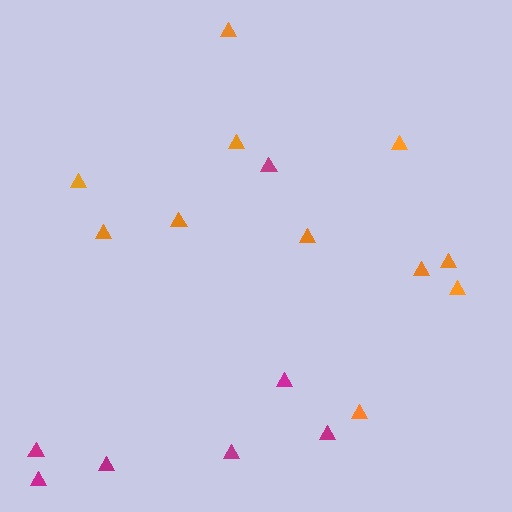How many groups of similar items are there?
There are 2 groups: one group of magenta triangles (7) and one group of orange triangles (11).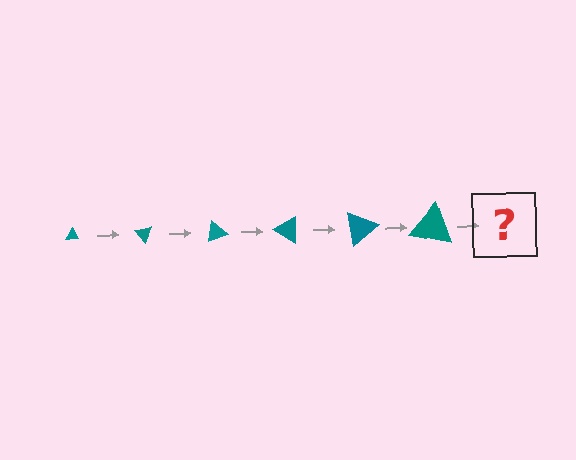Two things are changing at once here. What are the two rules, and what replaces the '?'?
The two rules are that the triangle grows larger each step and it rotates 50 degrees each step. The '?' should be a triangle, larger than the previous one and rotated 300 degrees from the start.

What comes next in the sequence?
The next element should be a triangle, larger than the previous one and rotated 300 degrees from the start.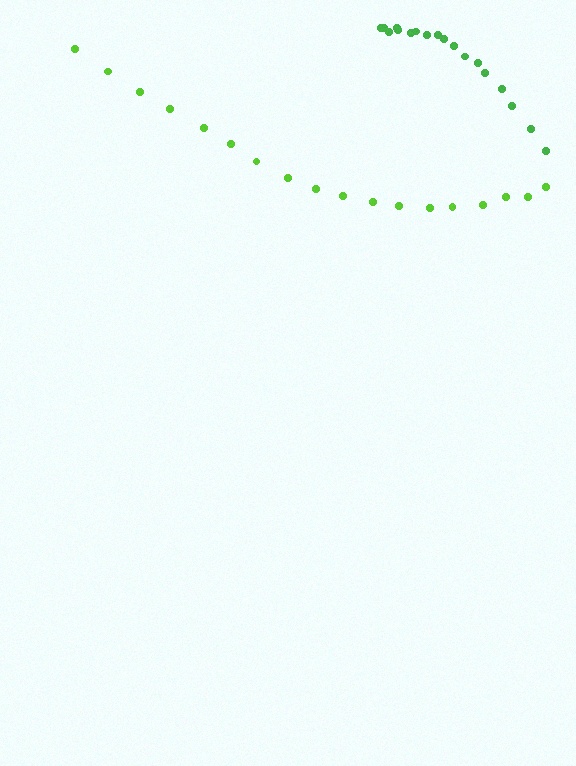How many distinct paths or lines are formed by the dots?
There are 2 distinct paths.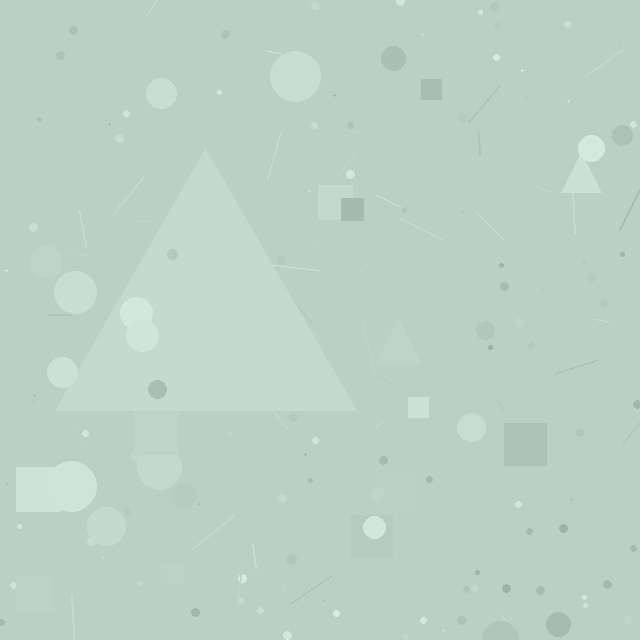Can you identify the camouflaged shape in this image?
The camouflaged shape is a triangle.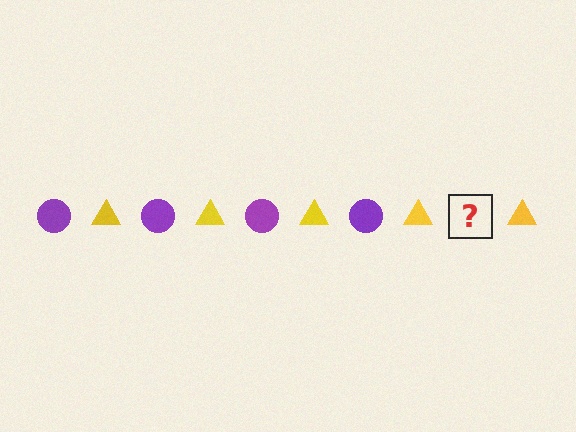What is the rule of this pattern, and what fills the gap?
The rule is that the pattern alternates between purple circle and yellow triangle. The gap should be filled with a purple circle.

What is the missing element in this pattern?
The missing element is a purple circle.